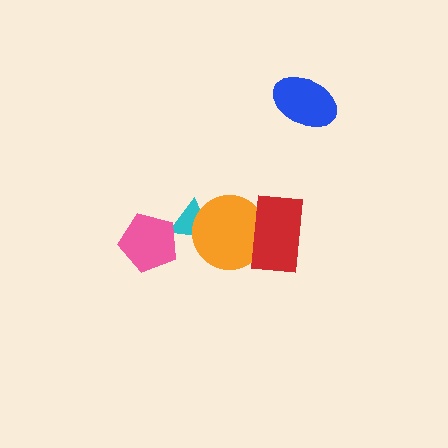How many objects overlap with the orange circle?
2 objects overlap with the orange circle.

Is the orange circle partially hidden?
Yes, it is partially covered by another shape.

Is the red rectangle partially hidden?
No, no other shape covers it.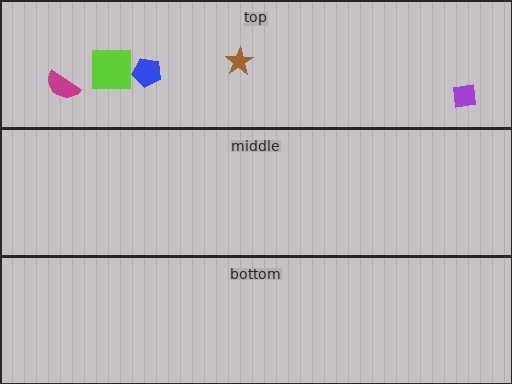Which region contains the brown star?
The top region.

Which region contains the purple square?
The top region.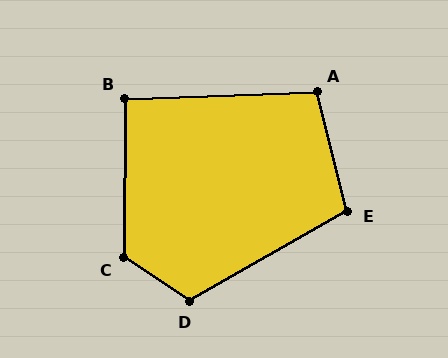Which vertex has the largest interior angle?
C, at approximately 123 degrees.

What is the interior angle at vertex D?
Approximately 116 degrees (obtuse).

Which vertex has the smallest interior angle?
B, at approximately 93 degrees.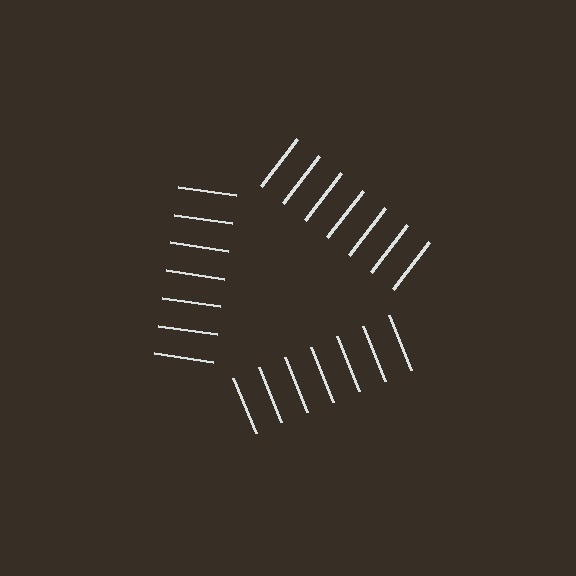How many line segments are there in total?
21 — 7 along each of the 3 edges.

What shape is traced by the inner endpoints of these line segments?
An illusory triangle — the line segments terminate on its edges but no continuous stroke is drawn.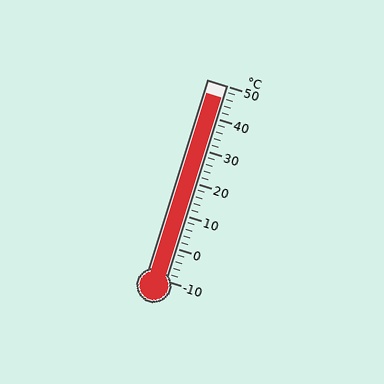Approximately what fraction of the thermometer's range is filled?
The thermometer is filled to approximately 95% of its range.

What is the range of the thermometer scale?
The thermometer scale ranges from -10°C to 50°C.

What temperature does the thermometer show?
The thermometer shows approximately 46°C.